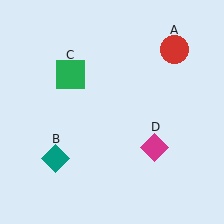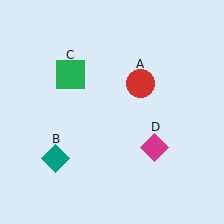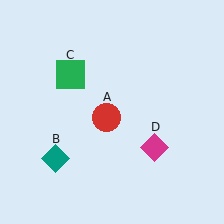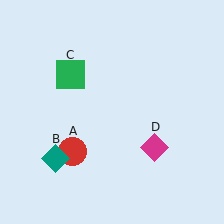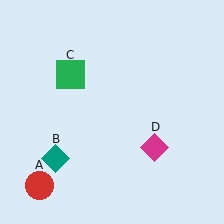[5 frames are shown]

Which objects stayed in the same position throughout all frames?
Teal diamond (object B) and green square (object C) and magenta diamond (object D) remained stationary.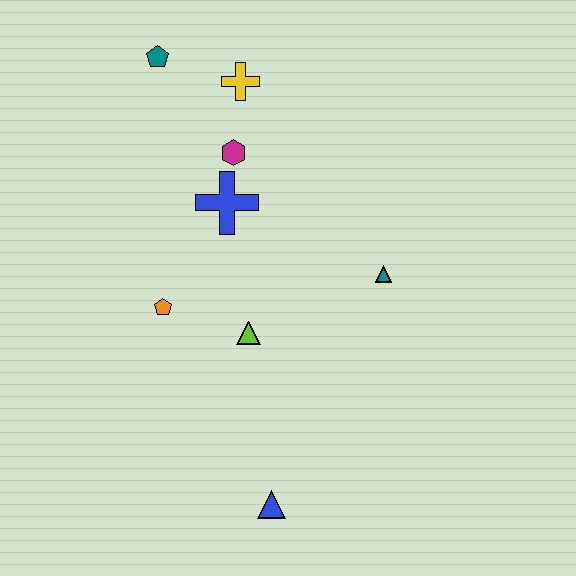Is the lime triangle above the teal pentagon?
No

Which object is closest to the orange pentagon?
The lime triangle is closest to the orange pentagon.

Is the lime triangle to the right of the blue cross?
Yes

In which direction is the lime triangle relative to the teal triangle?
The lime triangle is to the left of the teal triangle.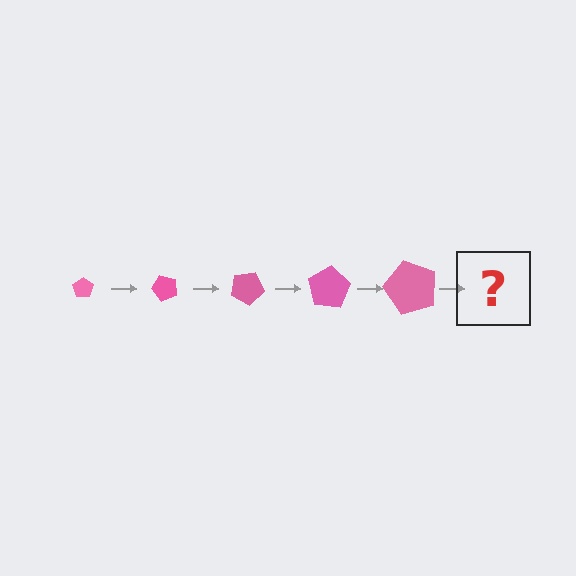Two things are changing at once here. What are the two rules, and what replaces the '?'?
The two rules are that the pentagon grows larger each step and it rotates 50 degrees each step. The '?' should be a pentagon, larger than the previous one and rotated 250 degrees from the start.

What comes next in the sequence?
The next element should be a pentagon, larger than the previous one and rotated 250 degrees from the start.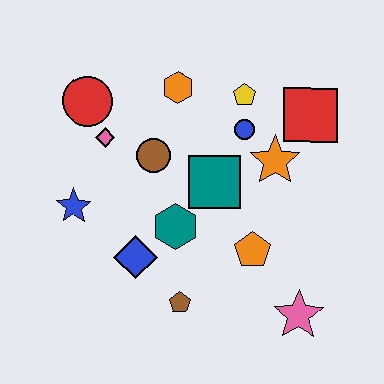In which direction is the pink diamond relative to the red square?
The pink diamond is to the left of the red square.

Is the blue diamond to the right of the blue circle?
No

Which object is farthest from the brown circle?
The pink star is farthest from the brown circle.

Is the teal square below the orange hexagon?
Yes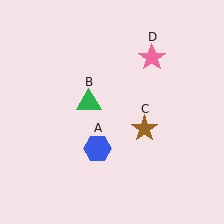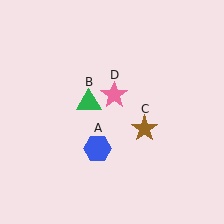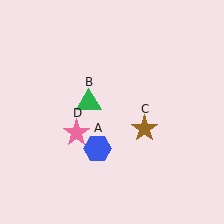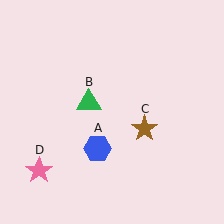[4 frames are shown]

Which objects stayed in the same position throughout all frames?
Blue hexagon (object A) and green triangle (object B) and brown star (object C) remained stationary.